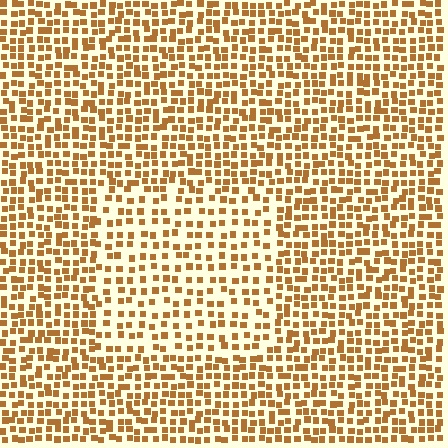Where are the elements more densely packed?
The elements are more densely packed outside the rectangle boundary.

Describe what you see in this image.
The image contains small brown elements arranged at two different densities. A rectangle-shaped region is visible where the elements are less densely packed than the surrounding area.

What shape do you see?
I see a rectangle.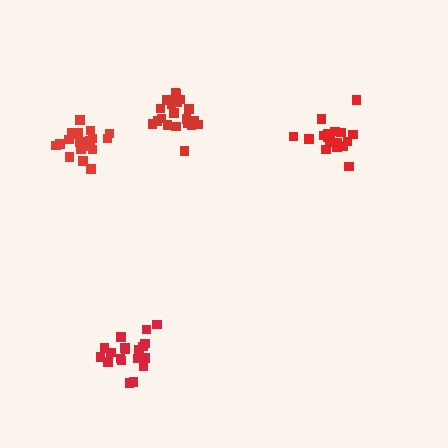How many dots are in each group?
Group 1: 18 dots, Group 2: 19 dots, Group 3: 21 dots, Group 4: 21 dots (79 total).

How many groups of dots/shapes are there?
There are 4 groups.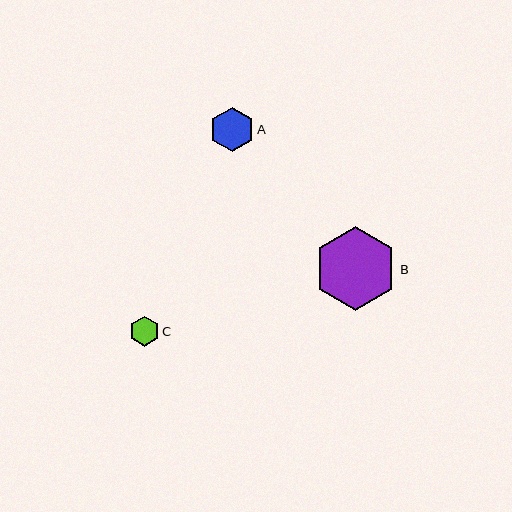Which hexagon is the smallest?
Hexagon C is the smallest with a size of approximately 30 pixels.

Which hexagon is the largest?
Hexagon B is the largest with a size of approximately 84 pixels.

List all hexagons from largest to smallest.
From largest to smallest: B, A, C.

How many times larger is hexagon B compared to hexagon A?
Hexagon B is approximately 1.9 times the size of hexagon A.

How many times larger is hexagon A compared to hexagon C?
Hexagon A is approximately 1.5 times the size of hexagon C.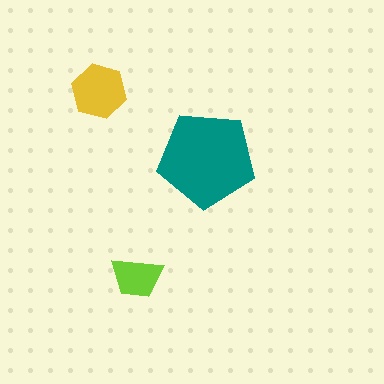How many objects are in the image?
There are 3 objects in the image.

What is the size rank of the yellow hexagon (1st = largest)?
2nd.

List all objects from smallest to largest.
The lime trapezoid, the yellow hexagon, the teal pentagon.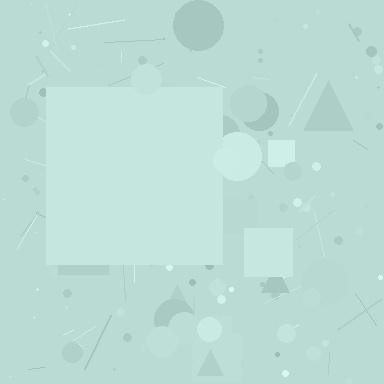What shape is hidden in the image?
A square is hidden in the image.